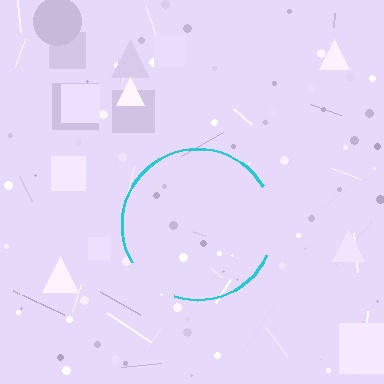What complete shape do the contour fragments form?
The contour fragments form a circle.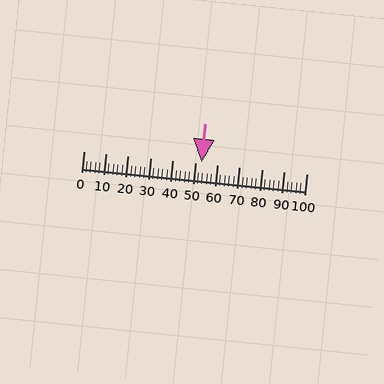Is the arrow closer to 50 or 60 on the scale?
The arrow is closer to 50.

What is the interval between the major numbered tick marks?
The major tick marks are spaced 10 units apart.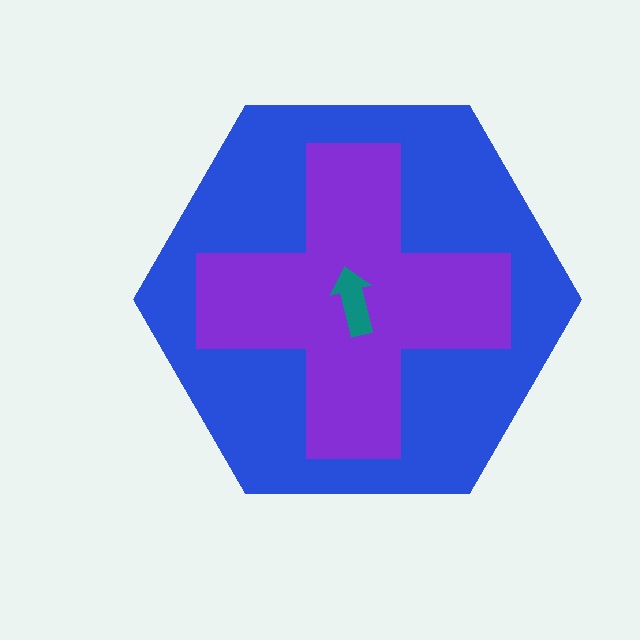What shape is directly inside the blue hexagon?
The purple cross.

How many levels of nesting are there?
3.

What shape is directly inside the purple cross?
The teal arrow.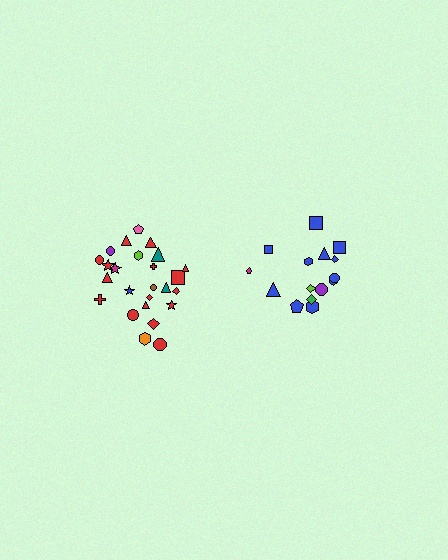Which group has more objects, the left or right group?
The left group.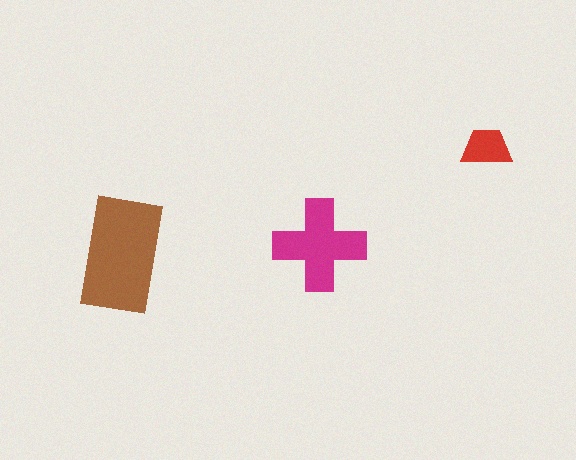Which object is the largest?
The brown rectangle.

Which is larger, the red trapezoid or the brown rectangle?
The brown rectangle.